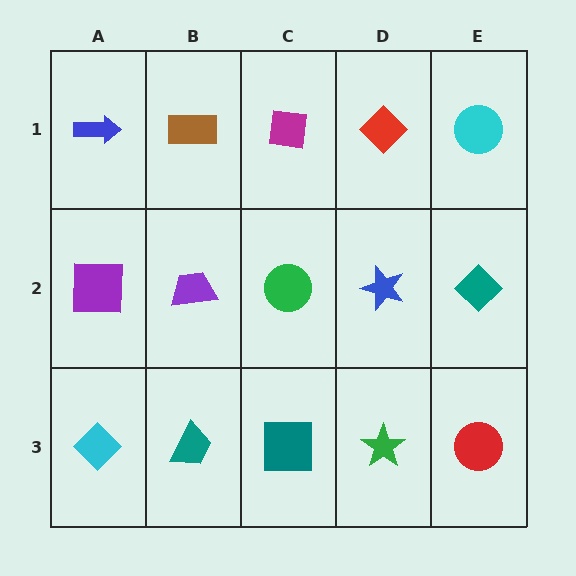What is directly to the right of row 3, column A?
A teal trapezoid.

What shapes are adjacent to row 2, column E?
A cyan circle (row 1, column E), a red circle (row 3, column E), a blue star (row 2, column D).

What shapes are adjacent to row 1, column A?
A purple square (row 2, column A), a brown rectangle (row 1, column B).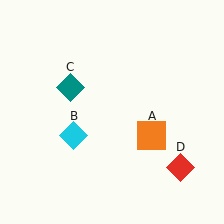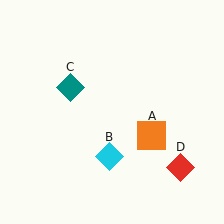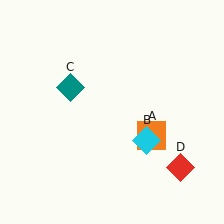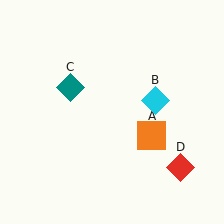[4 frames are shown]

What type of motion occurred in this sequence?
The cyan diamond (object B) rotated counterclockwise around the center of the scene.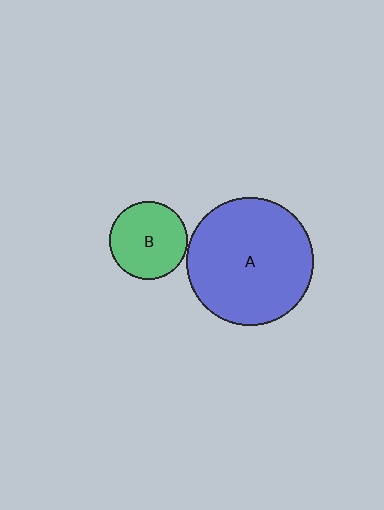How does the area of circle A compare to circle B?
Approximately 2.6 times.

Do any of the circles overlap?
No, none of the circles overlap.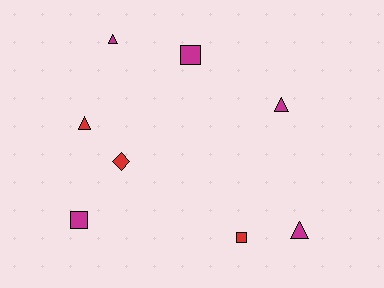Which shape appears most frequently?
Triangle, with 4 objects.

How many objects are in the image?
There are 8 objects.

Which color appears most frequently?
Magenta, with 5 objects.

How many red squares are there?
There is 1 red square.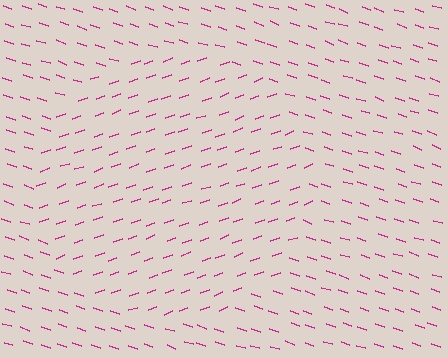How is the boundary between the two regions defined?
The boundary is defined purely by a change in line orientation (approximately 39 degrees difference). All lines are the same color and thickness.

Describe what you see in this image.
The image is filled with small magenta line segments. A circle region in the image has lines oriented differently from the surrounding lines, creating a visible texture boundary.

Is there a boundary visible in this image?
Yes, there is a texture boundary formed by a change in line orientation.